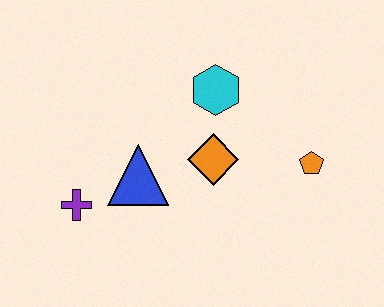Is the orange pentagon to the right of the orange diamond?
Yes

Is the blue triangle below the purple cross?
No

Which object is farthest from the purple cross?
The orange pentagon is farthest from the purple cross.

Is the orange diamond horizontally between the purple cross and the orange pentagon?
Yes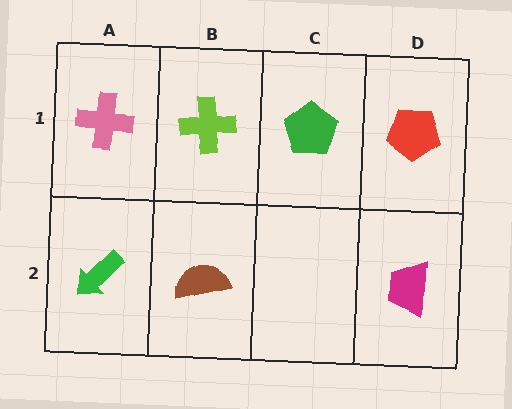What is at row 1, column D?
A red pentagon.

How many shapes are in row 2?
3 shapes.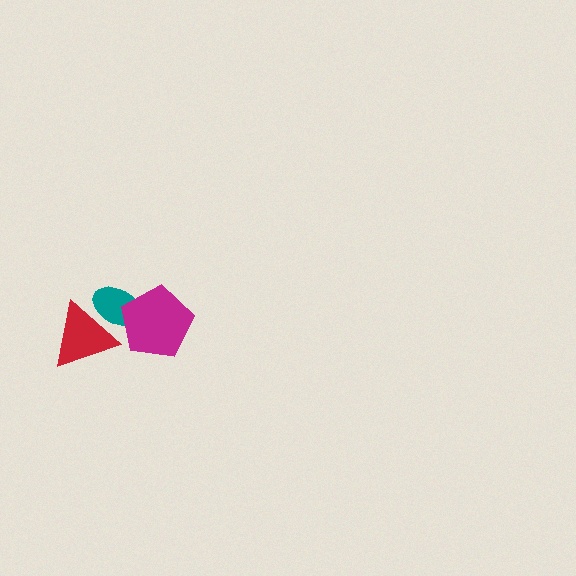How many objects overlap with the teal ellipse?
2 objects overlap with the teal ellipse.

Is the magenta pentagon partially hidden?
No, no other shape covers it.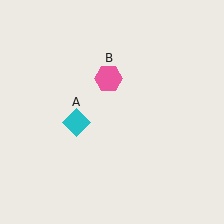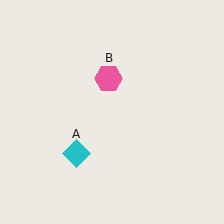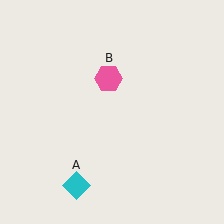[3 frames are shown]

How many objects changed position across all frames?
1 object changed position: cyan diamond (object A).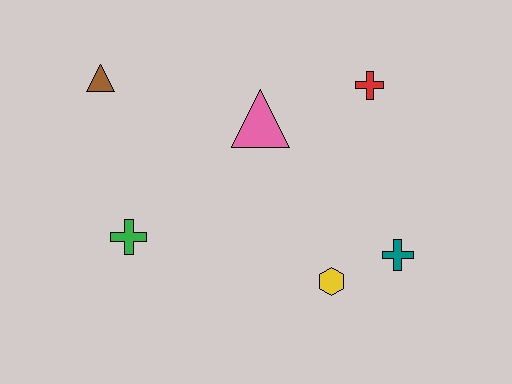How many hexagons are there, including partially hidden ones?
There is 1 hexagon.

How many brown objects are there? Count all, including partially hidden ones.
There is 1 brown object.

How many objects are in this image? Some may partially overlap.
There are 6 objects.